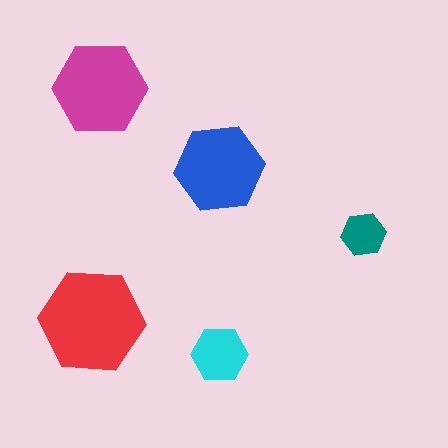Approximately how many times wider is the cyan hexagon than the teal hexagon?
About 1.5 times wider.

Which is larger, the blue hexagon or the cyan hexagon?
The blue one.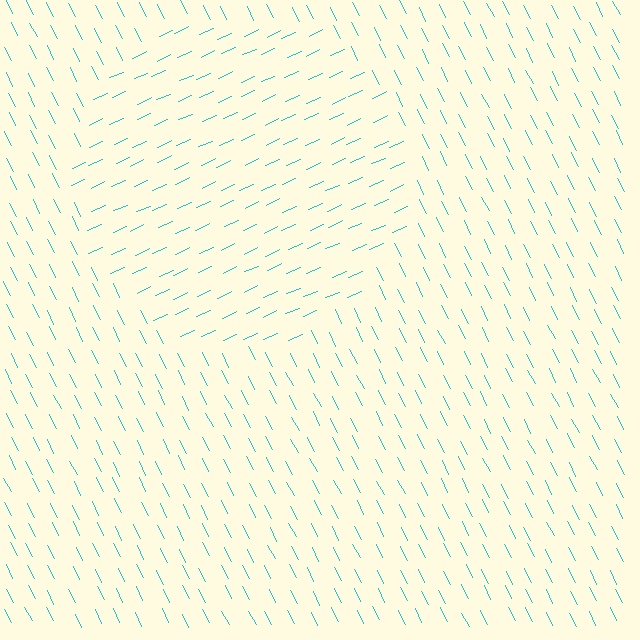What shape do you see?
I see a circle.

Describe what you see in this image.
The image is filled with small cyan line segments. A circle region in the image has lines oriented differently from the surrounding lines, creating a visible texture boundary.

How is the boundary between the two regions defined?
The boundary is defined purely by a change in line orientation (approximately 88 degrees difference). All lines are the same color and thickness.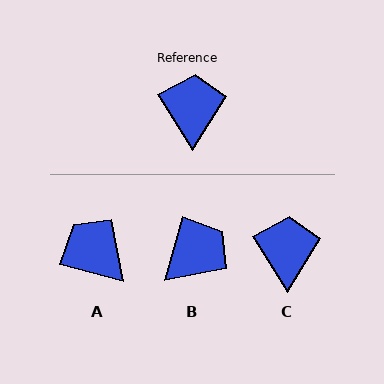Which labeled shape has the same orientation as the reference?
C.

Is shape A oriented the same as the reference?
No, it is off by about 43 degrees.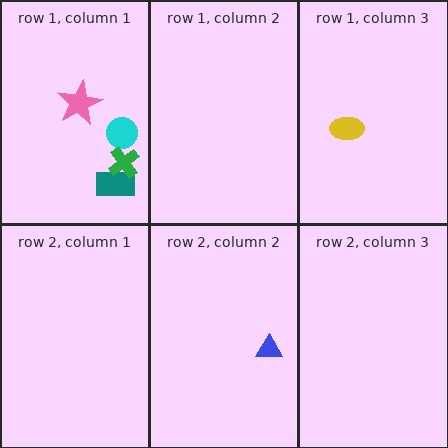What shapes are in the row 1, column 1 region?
The teal rectangle, the cyan circle, the green cross, the pink star.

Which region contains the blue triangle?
The row 2, column 2 region.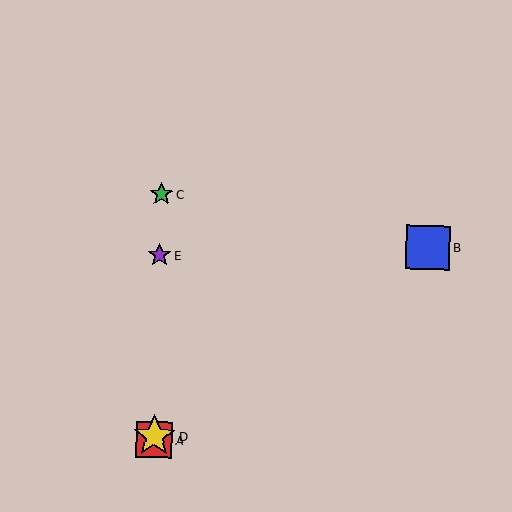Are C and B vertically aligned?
No, C is at x≈161 and B is at x≈428.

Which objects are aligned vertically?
Objects A, C, D, E are aligned vertically.